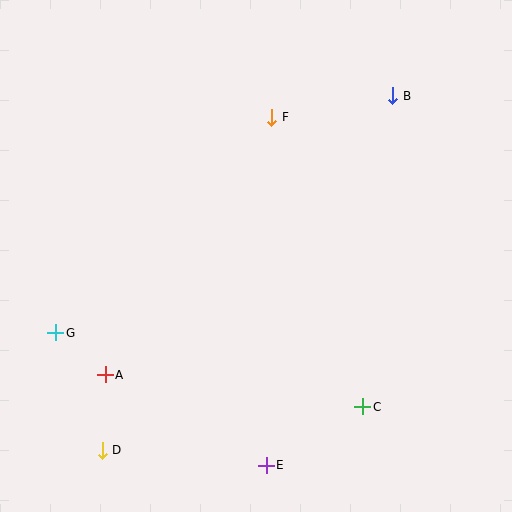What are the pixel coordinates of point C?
Point C is at (363, 407).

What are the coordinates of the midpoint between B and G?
The midpoint between B and G is at (224, 214).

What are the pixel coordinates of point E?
Point E is at (266, 465).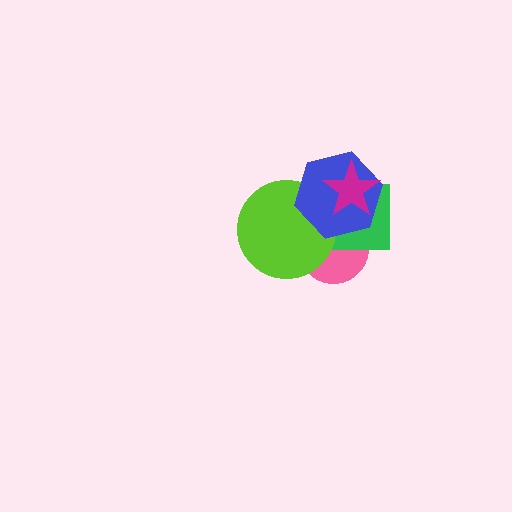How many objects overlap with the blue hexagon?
4 objects overlap with the blue hexagon.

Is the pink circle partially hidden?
Yes, it is partially covered by another shape.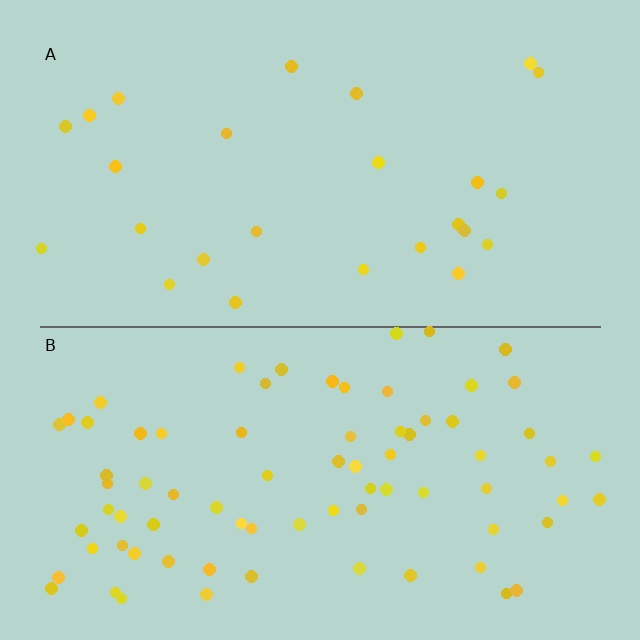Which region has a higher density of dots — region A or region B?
B (the bottom).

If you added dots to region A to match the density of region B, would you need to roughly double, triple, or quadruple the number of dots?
Approximately triple.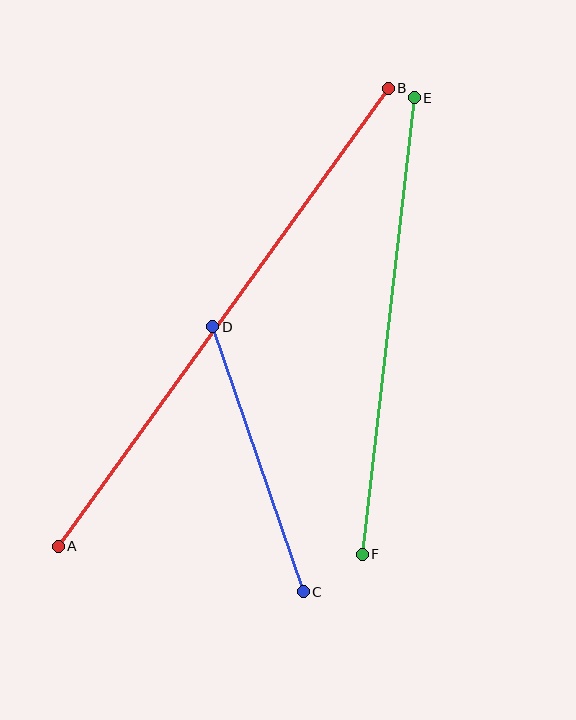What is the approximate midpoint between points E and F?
The midpoint is at approximately (388, 326) pixels.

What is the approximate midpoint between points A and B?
The midpoint is at approximately (223, 317) pixels.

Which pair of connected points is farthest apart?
Points A and B are farthest apart.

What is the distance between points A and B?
The distance is approximately 565 pixels.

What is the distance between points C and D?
The distance is approximately 280 pixels.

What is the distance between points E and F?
The distance is approximately 460 pixels.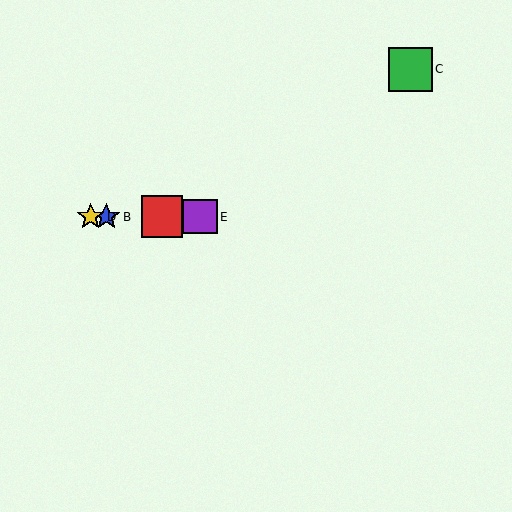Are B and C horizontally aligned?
No, B is at y≈217 and C is at y≈69.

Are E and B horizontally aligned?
Yes, both are at y≈217.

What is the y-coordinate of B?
Object B is at y≈217.